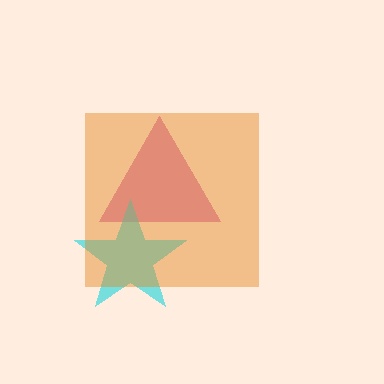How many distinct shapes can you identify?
There are 3 distinct shapes: a magenta triangle, a cyan star, an orange square.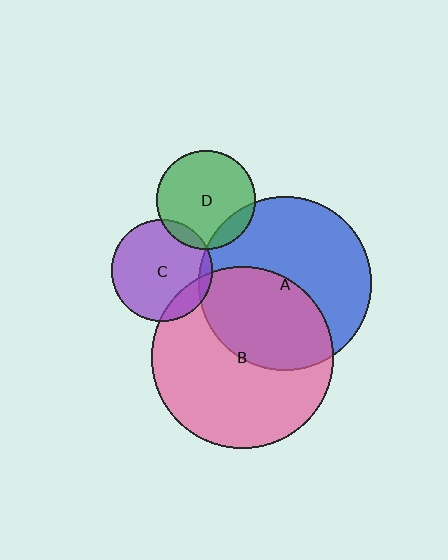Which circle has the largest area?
Circle B (pink).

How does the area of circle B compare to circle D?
Approximately 3.4 times.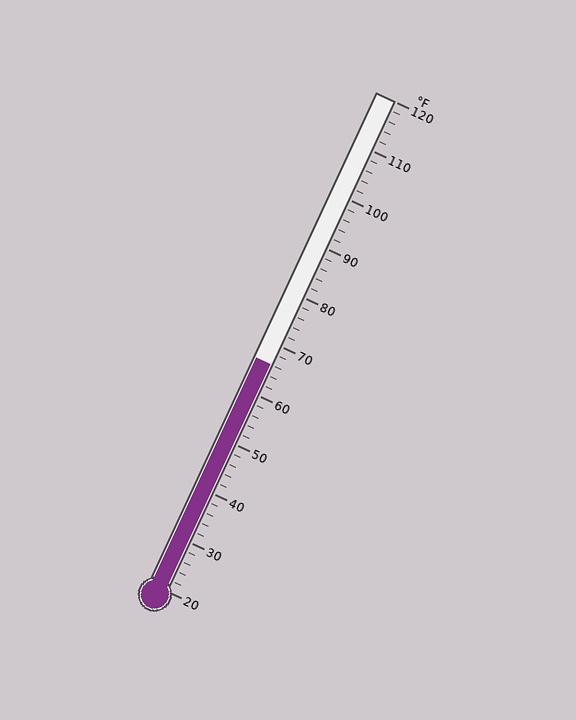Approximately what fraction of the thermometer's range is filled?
The thermometer is filled to approximately 45% of its range.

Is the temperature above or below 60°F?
The temperature is above 60°F.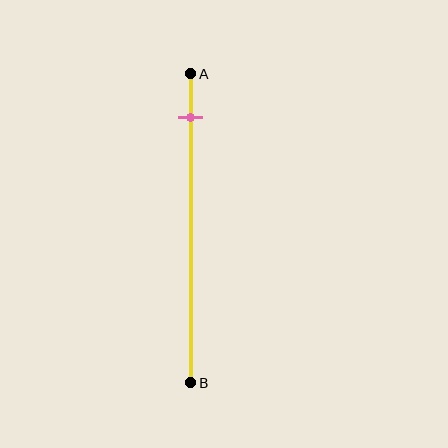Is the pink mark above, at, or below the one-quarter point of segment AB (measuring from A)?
The pink mark is above the one-quarter point of segment AB.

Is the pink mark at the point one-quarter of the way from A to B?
No, the mark is at about 15% from A, not at the 25% one-quarter point.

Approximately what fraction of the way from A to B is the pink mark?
The pink mark is approximately 15% of the way from A to B.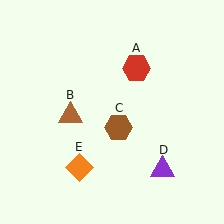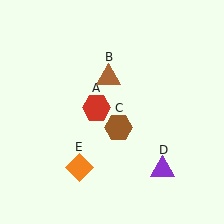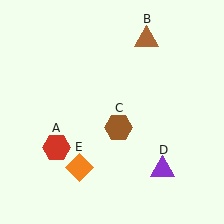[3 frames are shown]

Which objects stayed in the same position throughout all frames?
Brown hexagon (object C) and purple triangle (object D) and orange diamond (object E) remained stationary.